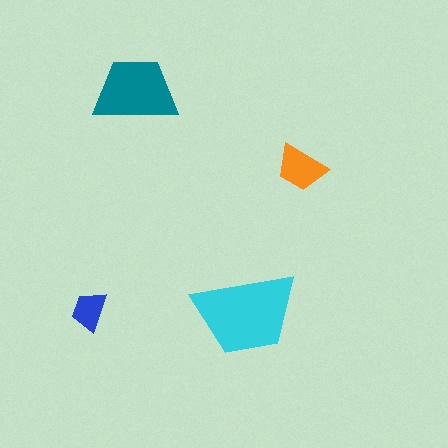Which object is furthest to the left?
The blue trapezoid is leftmost.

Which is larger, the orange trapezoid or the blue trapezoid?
The orange one.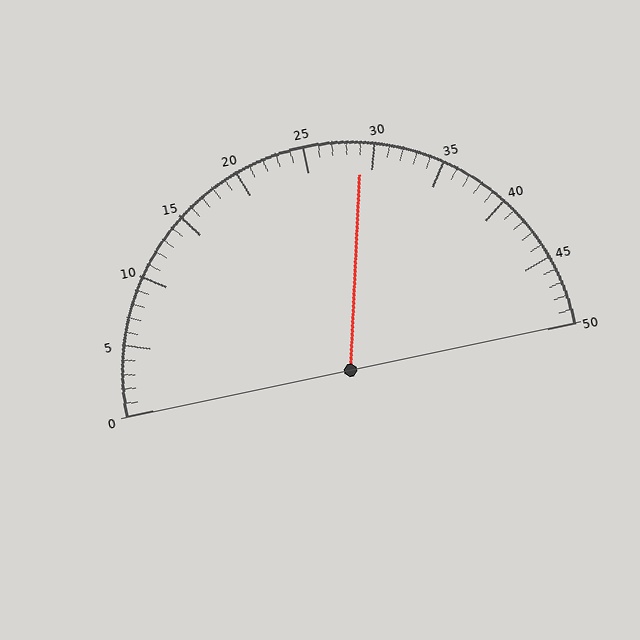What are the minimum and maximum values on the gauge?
The gauge ranges from 0 to 50.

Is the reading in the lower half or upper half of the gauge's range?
The reading is in the upper half of the range (0 to 50).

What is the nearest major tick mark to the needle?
The nearest major tick mark is 30.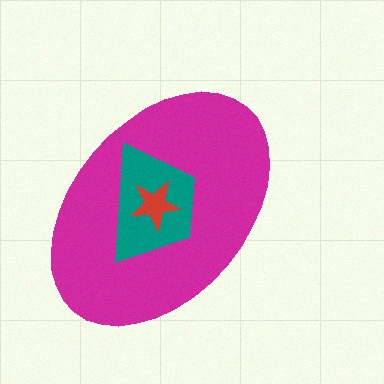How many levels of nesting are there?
3.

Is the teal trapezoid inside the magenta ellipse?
Yes.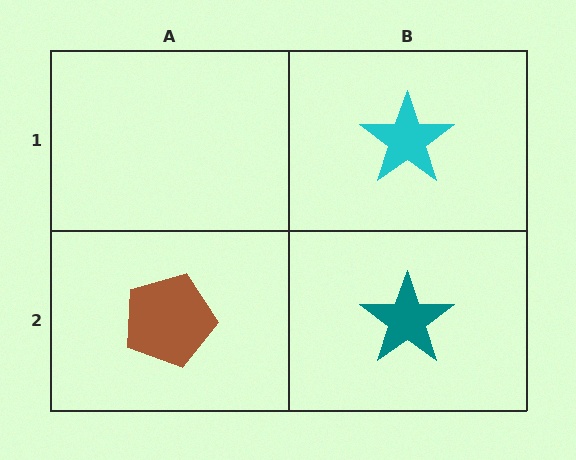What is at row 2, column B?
A teal star.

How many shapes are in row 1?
1 shape.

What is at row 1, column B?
A cyan star.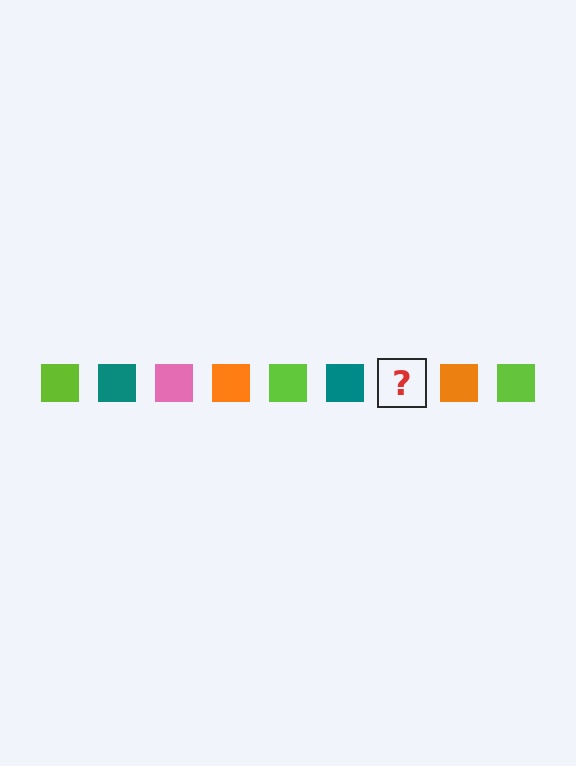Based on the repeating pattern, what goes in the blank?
The blank should be a pink square.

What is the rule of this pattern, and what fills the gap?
The rule is that the pattern cycles through lime, teal, pink, orange squares. The gap should be filled with a pink square.